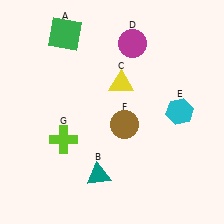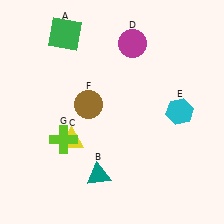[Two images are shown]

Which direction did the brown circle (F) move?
The brown circle (F) moved left.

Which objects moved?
The objects that moved are: the yellow triangle (C), the brown circle (F).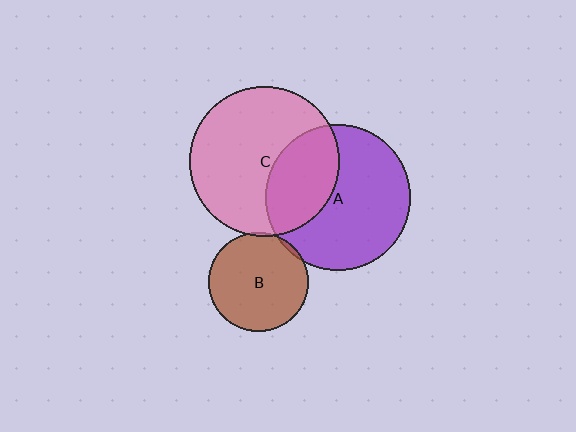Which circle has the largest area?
Circle C (pink).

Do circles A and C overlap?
Yes.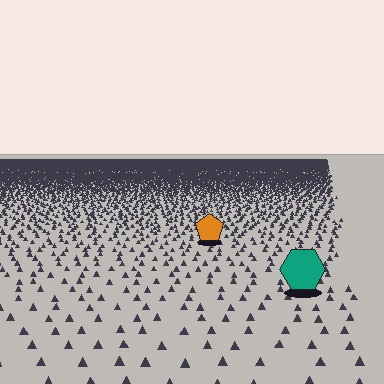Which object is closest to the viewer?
The teal hexagon is closest. The texture marks near it are larger and more spread out.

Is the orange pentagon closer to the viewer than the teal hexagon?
No. The teal hexagon is closer — you can tell from the texture gradient: the ground texture is coarser near it.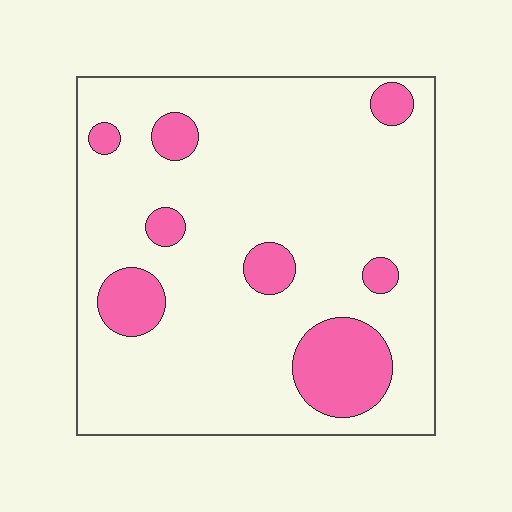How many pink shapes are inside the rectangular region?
8.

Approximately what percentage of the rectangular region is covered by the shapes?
Approximately 15%.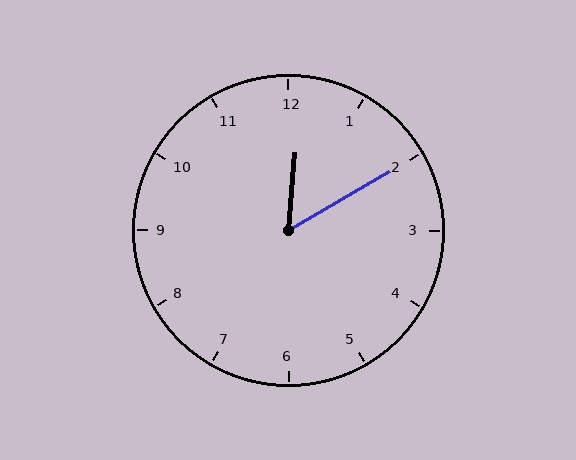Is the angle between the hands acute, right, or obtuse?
It is acute.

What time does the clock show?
12:10.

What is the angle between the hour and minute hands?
Approximately 55 degrees.